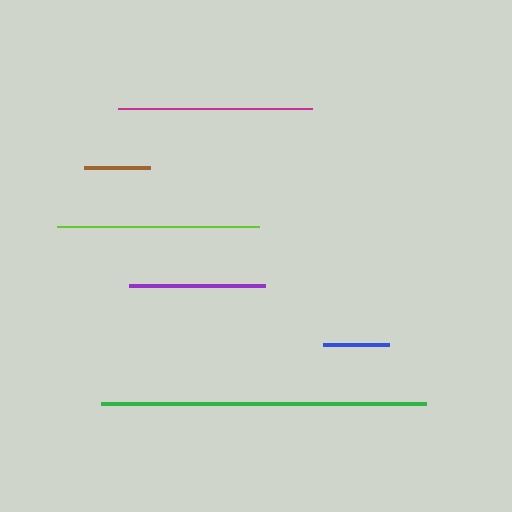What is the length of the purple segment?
The purple segment is approximately 135 pixels long.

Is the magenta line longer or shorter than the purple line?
The magenta line is longer than the purple line.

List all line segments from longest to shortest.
From longest to shortest: green, lime, magenta, purple, brown, blue.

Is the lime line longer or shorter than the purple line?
The lime line is longer than the purple line.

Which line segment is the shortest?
The blue line is the shortest at approximately 66 pixels.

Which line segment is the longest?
The green line is the longest at approximately 326 pixels.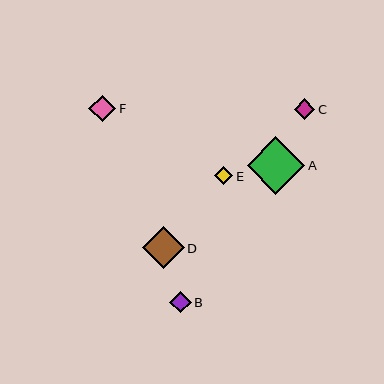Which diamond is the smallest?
Diamond E is the smallest with a size of approximately 18 pixels.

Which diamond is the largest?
Diamond A is the largest with a size of approximately 58 pixels.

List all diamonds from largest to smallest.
From largest to smallest: A, D, F, B, C, E.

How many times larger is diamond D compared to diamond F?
Diamond D is approximately 1.6 times the size of diamond F.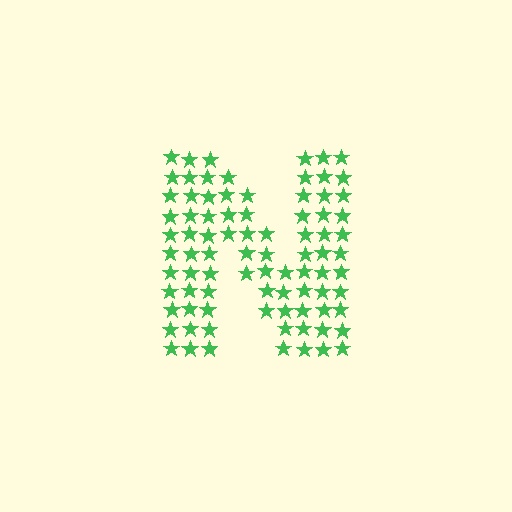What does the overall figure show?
The overall figure shows the letter N.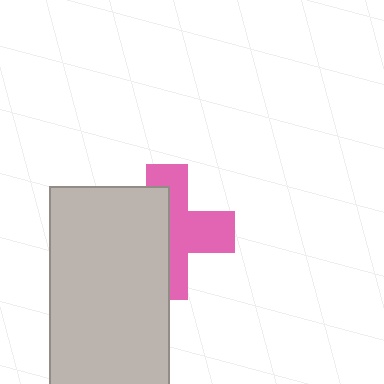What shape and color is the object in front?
The object in front is a light gray rectangle.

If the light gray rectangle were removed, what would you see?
You would see the complete pink cross.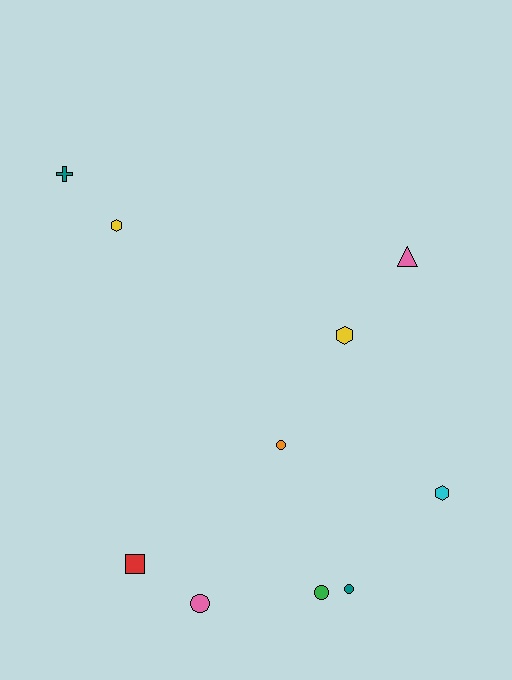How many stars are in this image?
There are no stars.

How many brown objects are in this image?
There are no brown objects.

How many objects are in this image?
There are 10 objects.